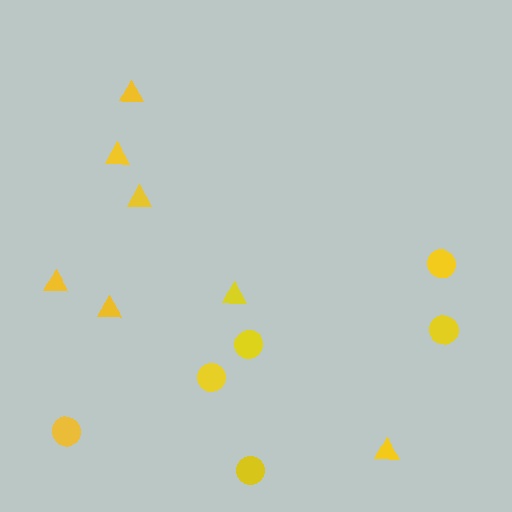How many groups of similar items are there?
There are 2 groups: one group of triangles (7) and one group of circles (6).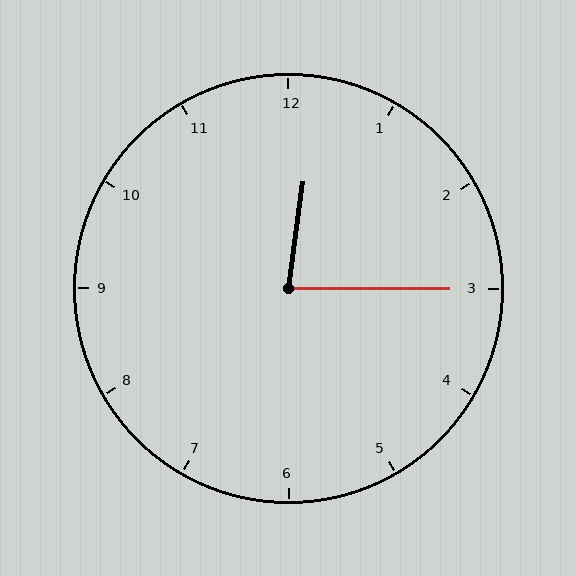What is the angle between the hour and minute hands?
Approximately 82 degrees.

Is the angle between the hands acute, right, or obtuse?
It is acute.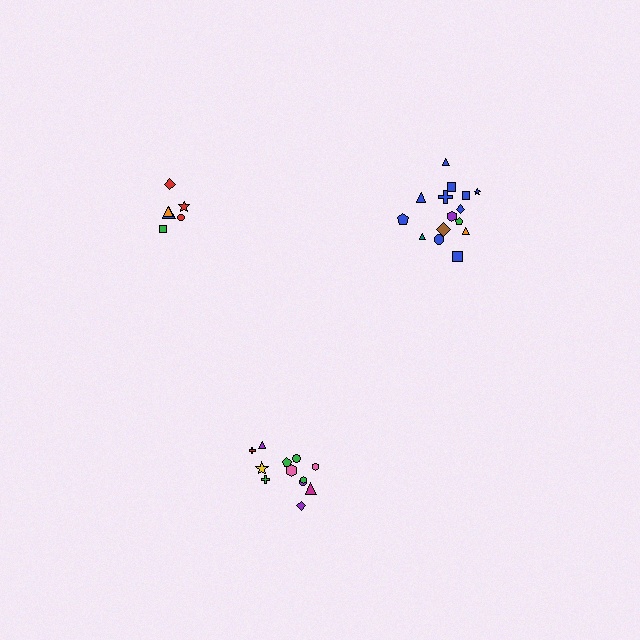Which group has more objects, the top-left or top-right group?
The top-right group.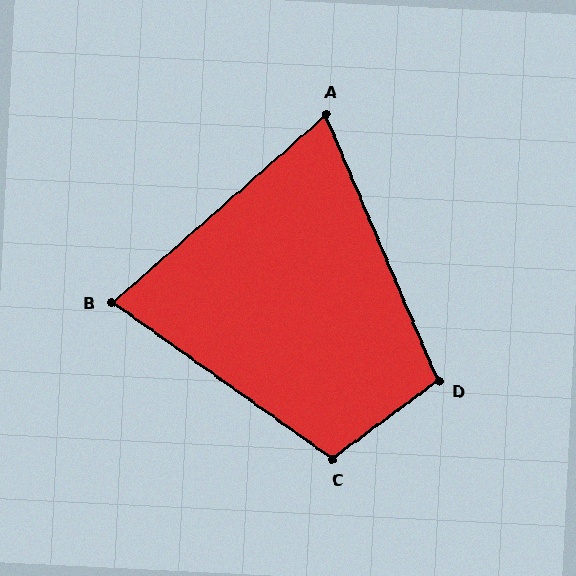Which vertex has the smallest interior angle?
A, at approximately 72 degrees.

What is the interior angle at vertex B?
Approximately 77 degrees (acute).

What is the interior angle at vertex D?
Approximately 103 degrees (obtuse).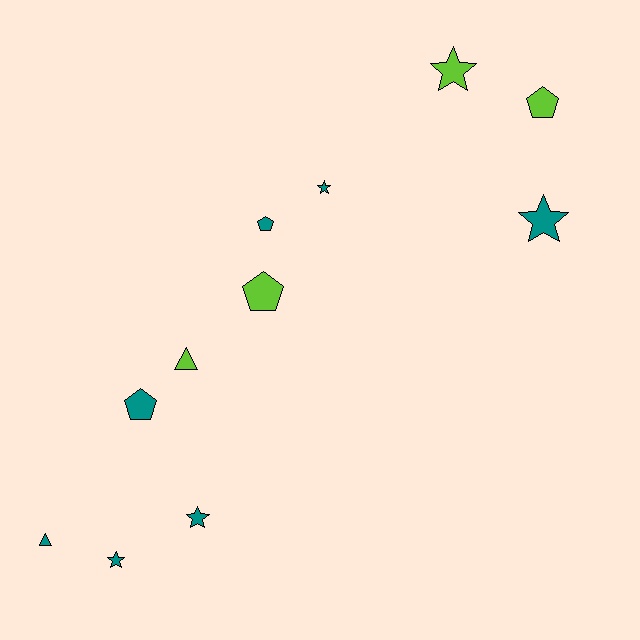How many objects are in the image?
There are 11 objects.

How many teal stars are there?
There are 4 teal stars.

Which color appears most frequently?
Teal, with 7 objects.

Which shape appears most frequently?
Star, with 5 objects.